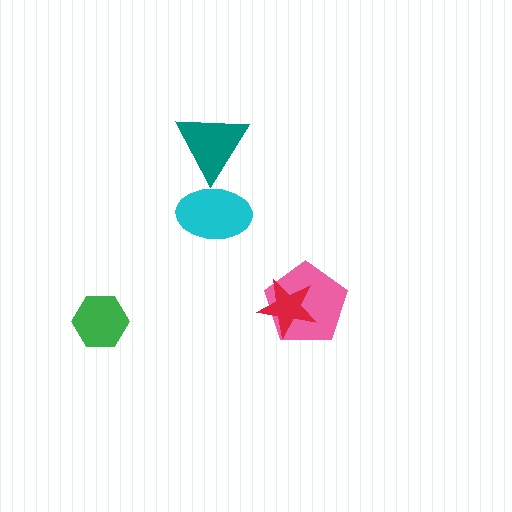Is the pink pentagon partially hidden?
Yes, it is partially covered by another shape.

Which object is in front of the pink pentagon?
The red star is in front of the pink pentagon.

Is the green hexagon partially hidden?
No, no other shape covers it.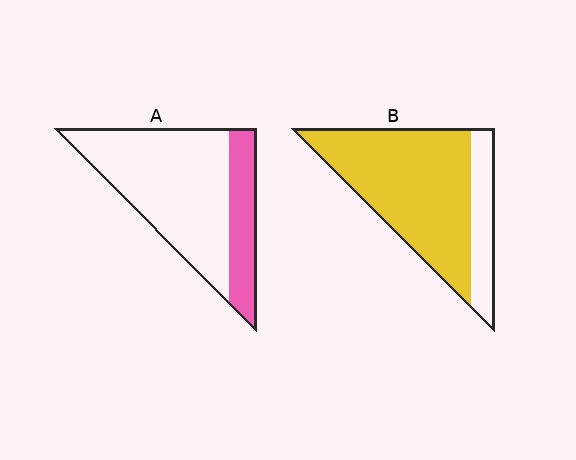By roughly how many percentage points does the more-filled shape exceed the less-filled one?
By roughly 50 percentage points (B over A).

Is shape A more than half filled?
No.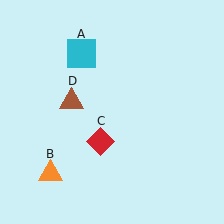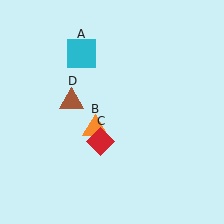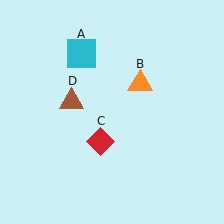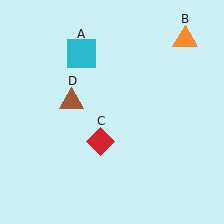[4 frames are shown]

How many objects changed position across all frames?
1 object changed position: orange triangle (object B).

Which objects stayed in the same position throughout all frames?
Cyan square (object A) and red diamond (object C) and brown triangle (object D) remained stationary.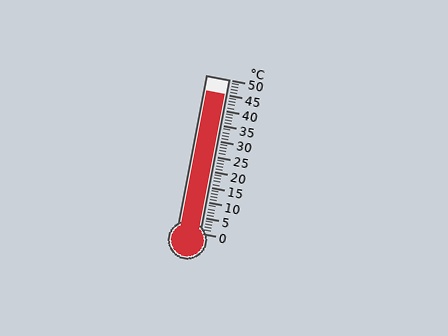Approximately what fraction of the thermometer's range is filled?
The thermometer is filled to approximately 90% of its range.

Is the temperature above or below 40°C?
The temperature is above 40°C.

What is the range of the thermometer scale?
The thermometer scale ranges from 0°C to 50°C.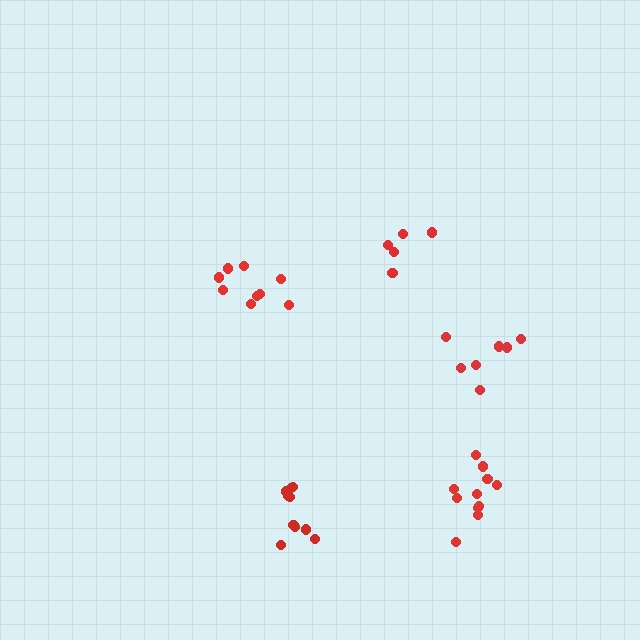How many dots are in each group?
Group 1: 9 dots, Group 2: 8 dots, Group 3: 11 dots, Group 4: 5 dots, Group 5: 10 dots (43 total).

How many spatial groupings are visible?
There are 5 spatial groupings.